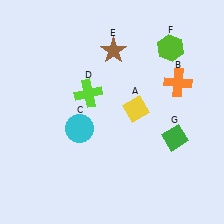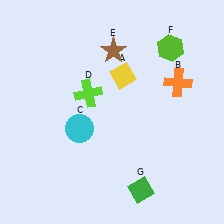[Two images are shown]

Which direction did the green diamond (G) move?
The green diamond (G) moved down.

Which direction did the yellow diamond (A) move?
The yellow diamond (A) moved up.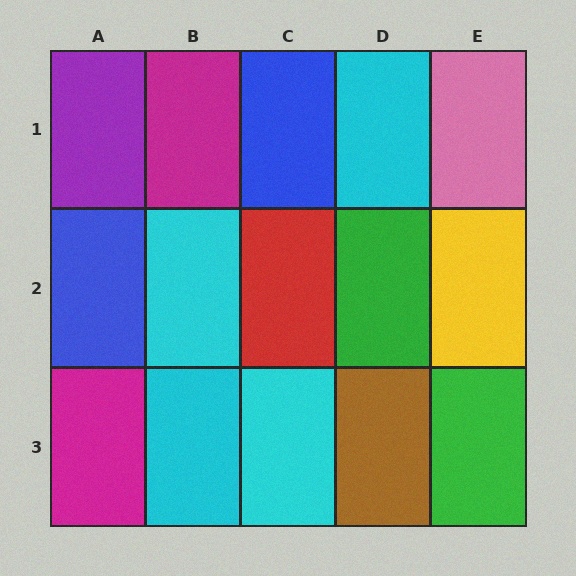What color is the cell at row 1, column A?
Purple.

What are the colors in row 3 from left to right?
Magenta, cyan, cyan, brown, green.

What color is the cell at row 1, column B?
Magenta.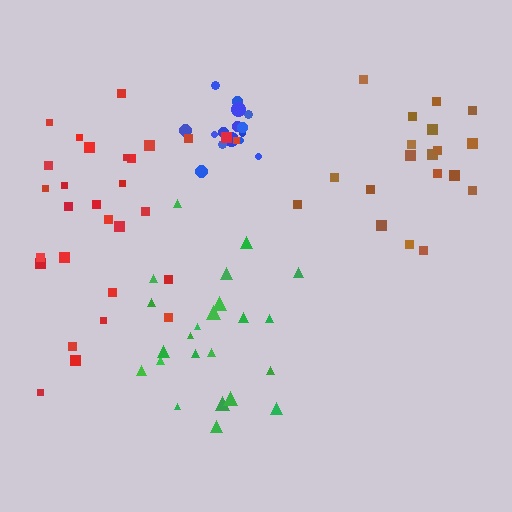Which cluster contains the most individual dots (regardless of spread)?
Red (29).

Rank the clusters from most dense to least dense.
blue, green, red, brown.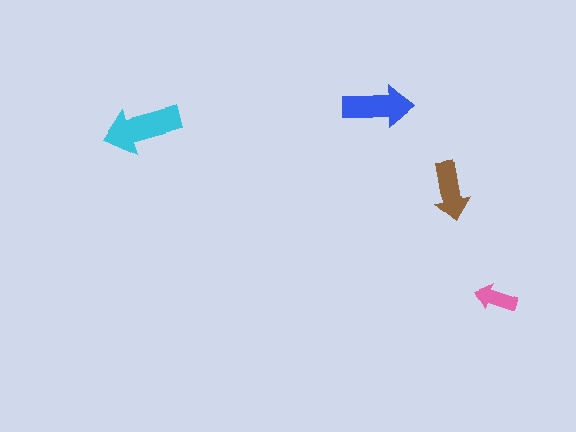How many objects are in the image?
There are 4 objects in the image.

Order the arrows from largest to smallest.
the cyan one, the blue one, the brown one, the pink one.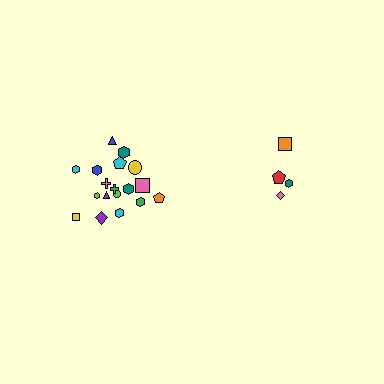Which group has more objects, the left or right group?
The left group.